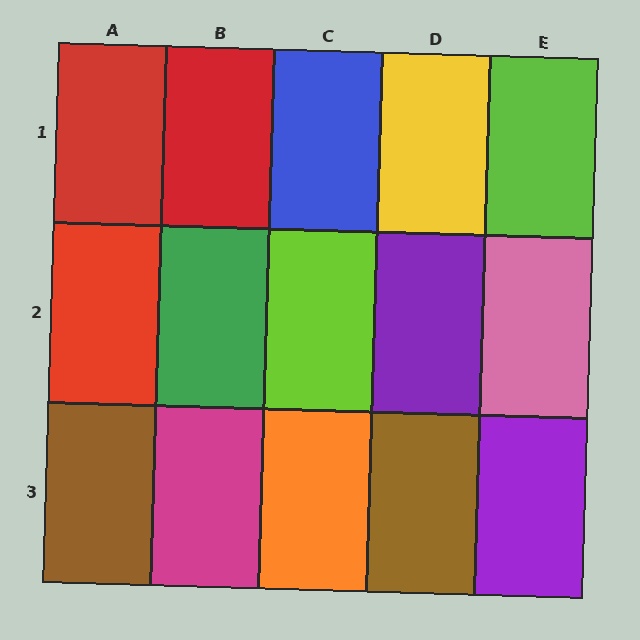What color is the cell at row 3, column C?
Orange.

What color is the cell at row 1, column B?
Red.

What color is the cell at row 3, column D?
Brown.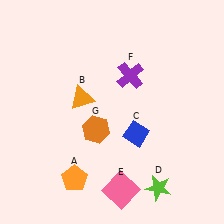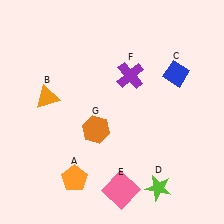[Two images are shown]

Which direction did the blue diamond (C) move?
The blue diamond (C) moved up.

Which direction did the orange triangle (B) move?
The orange triangle (B) moved left.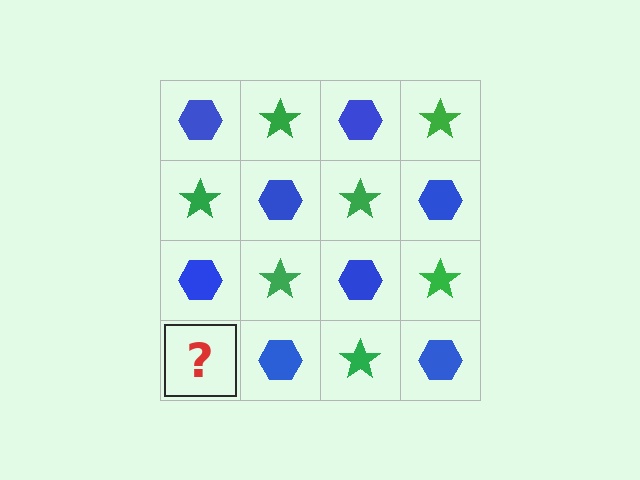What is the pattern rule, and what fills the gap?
The rule is that it alternates blue hexagon and green star in a checkerboard pattern. The gap should be filled with a green star.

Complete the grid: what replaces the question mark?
The question mark should be replaced with a green star.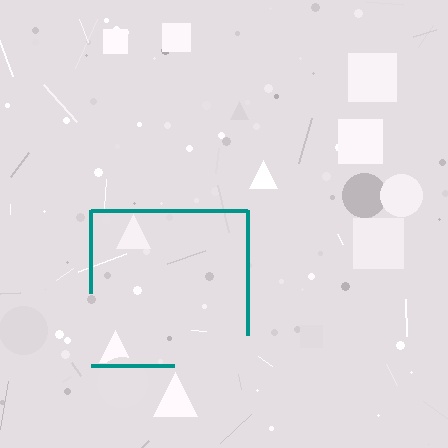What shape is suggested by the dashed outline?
The dashed outline suggests a square.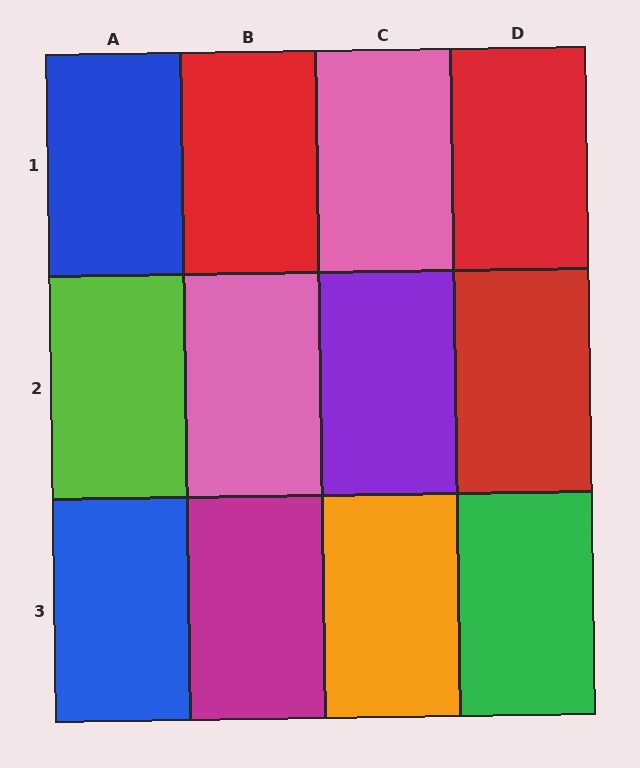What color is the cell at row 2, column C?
Purple.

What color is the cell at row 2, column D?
Red.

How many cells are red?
3 cells are red.